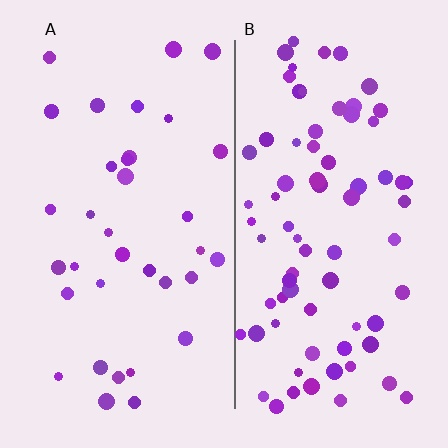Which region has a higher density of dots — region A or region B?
B (the right).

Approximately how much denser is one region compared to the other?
Approximately 2.2× — region B over region A.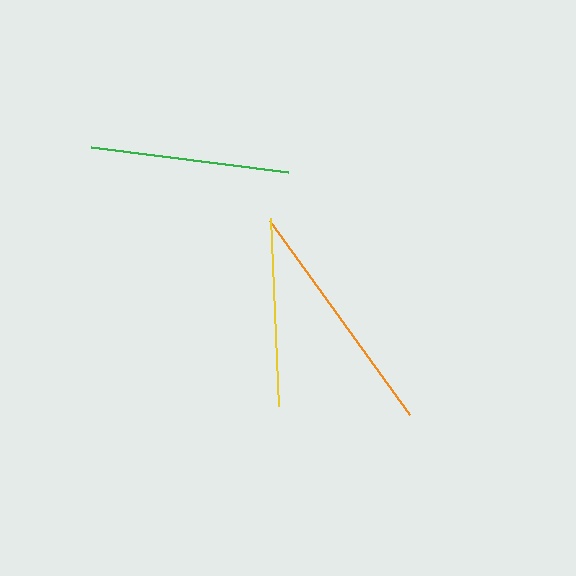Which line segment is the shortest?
The yellow line is the shortest at approximately 188 pixels.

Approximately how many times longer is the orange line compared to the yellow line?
The orange line is approximately 1.3 times the length of the yellow line.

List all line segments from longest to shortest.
From longest to shortest: orange, green, yellow.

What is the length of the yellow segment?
The yellow segment is approximately 188 pixels long.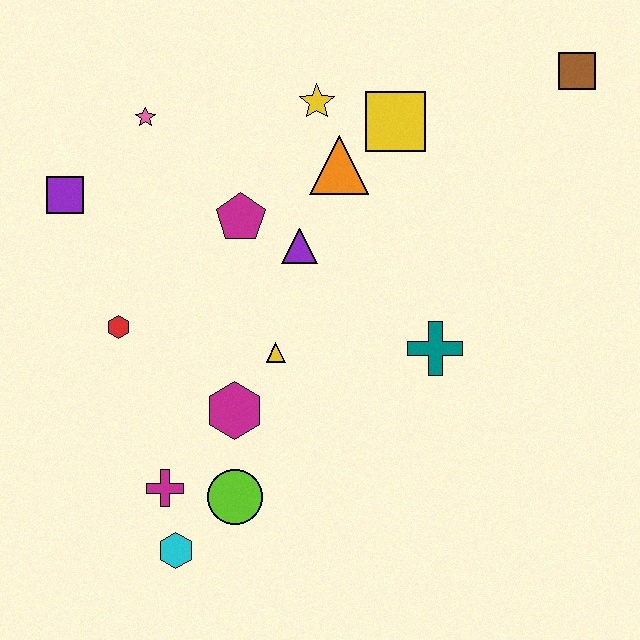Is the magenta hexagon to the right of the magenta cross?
Yes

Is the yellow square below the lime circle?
No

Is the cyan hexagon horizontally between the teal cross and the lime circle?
No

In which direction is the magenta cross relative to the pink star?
The magenta cross is below the pink star.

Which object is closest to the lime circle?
The magenta cross is closest to the lime circle.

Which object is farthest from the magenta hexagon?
The brown square is farthest from the magenta hexagon.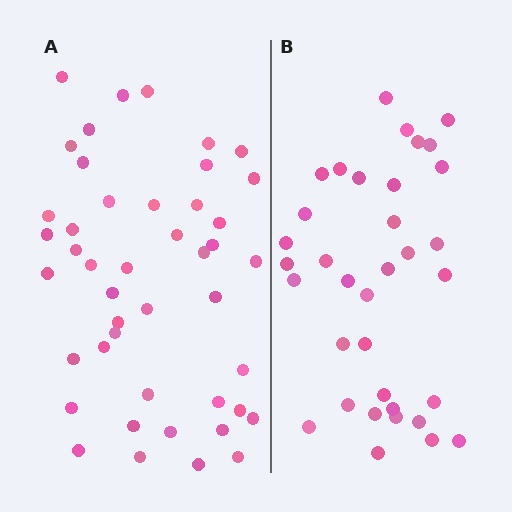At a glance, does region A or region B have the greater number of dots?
Region A (the left region) has more dots.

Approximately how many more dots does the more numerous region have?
Region A has roughly 10 or so more dots than region B.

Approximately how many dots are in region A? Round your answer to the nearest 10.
About 40 dots. (The exact count is 45, which rounds to 40.)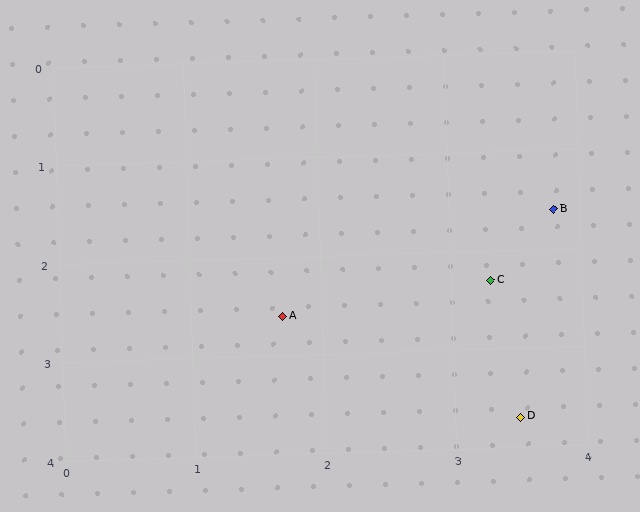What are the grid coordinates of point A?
Point A is at approximately (1.7, 2.6).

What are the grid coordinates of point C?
Point C is at approximately (3.3, 2.3).